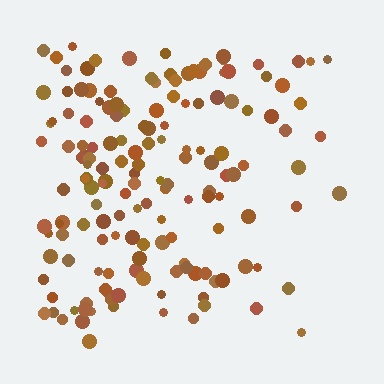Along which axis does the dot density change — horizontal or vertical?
Horizontal.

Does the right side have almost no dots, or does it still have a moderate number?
Still a moderate number, just noticeably fewer than the left.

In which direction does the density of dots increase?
From right to left, with the left side densest.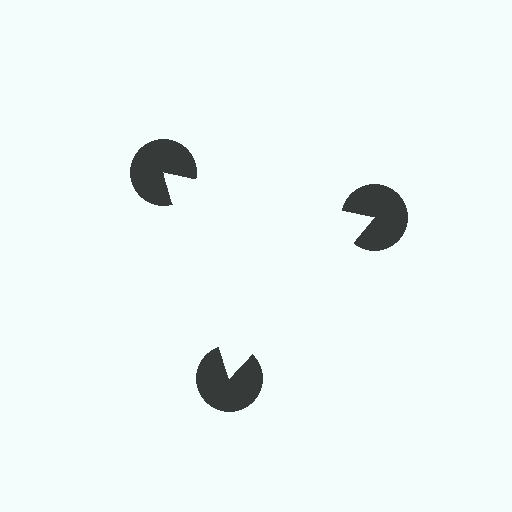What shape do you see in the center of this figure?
An illusory triangle — its edges are inferred from the aligned wedge cuts in the pac-man discs, not physically drawn.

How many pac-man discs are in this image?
There are 3 — one at each vertex of the illusory triangle.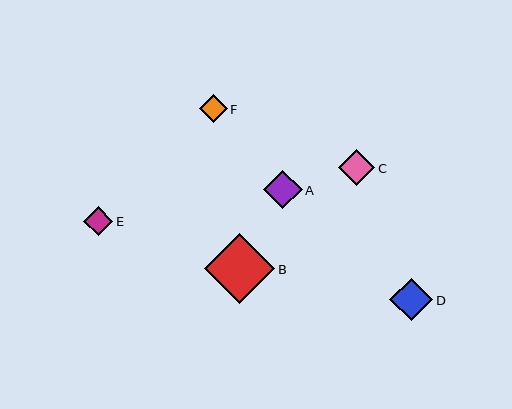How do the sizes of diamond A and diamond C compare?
Diamond A and diamond C are approximately the same size.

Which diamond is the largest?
Diamond B is the largest with a size of approximately 71 pixels.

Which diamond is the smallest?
Diamond F is the smallest with a size of approximately 28 pixels.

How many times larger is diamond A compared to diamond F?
Diamond A is approximately 1.4 times the size of diamond F.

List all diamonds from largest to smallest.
From largest to smallest: B, D, A, C, E, F.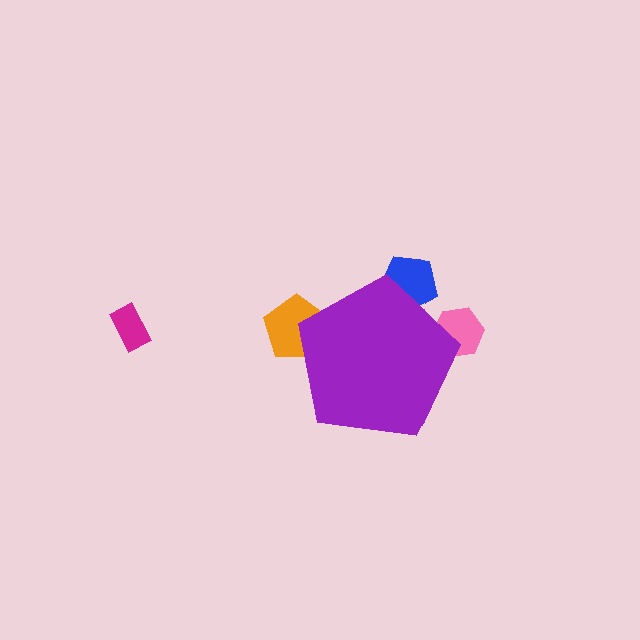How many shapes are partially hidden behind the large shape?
3 shapes are partially hidden.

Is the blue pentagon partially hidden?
Yes, the blue pentagon is partially hidden behind the purple pentagon.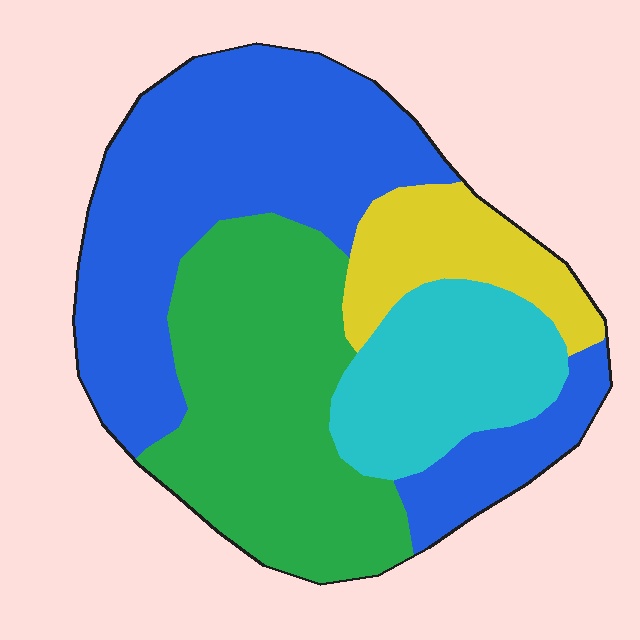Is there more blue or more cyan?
Blue.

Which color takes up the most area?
Blue, at roughly 40%.